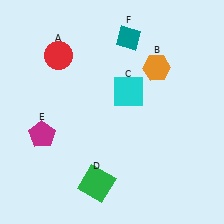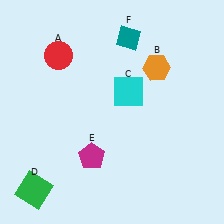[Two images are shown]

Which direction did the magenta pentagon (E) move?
The magenta pentagon (E) moved right.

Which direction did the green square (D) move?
The green square (D) moved left.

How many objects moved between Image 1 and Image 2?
2 objects moved between the two images.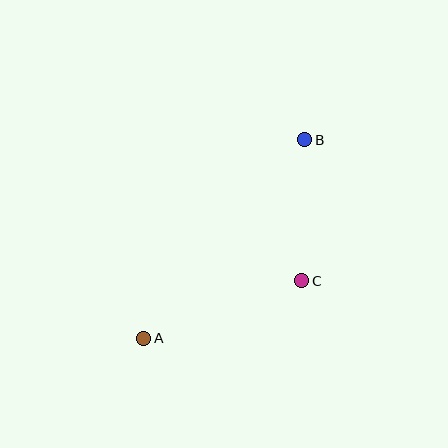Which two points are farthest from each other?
Points A and B are farthest from each other.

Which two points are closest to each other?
Points B and C are closest to each other.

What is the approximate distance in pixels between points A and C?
The distance between A and C is approximately 168 pixels.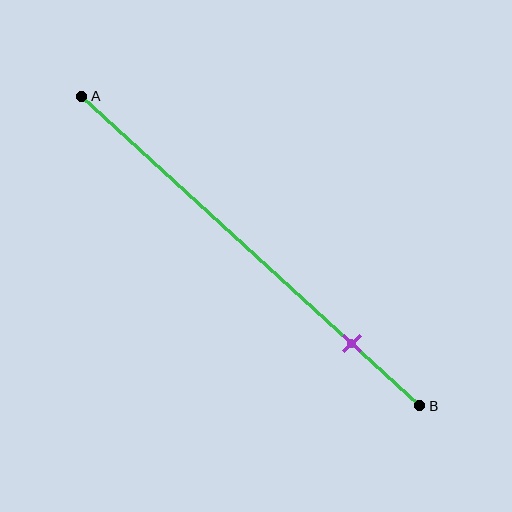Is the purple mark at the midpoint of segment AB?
No, the mark is at about 80% from A, not at the 50% midpoint.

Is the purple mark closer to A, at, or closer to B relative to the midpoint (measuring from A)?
The purple mark is closer to point B than the midpoint of segment AB.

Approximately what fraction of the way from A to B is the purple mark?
The purple mark is approximately 80% of the way from A to B.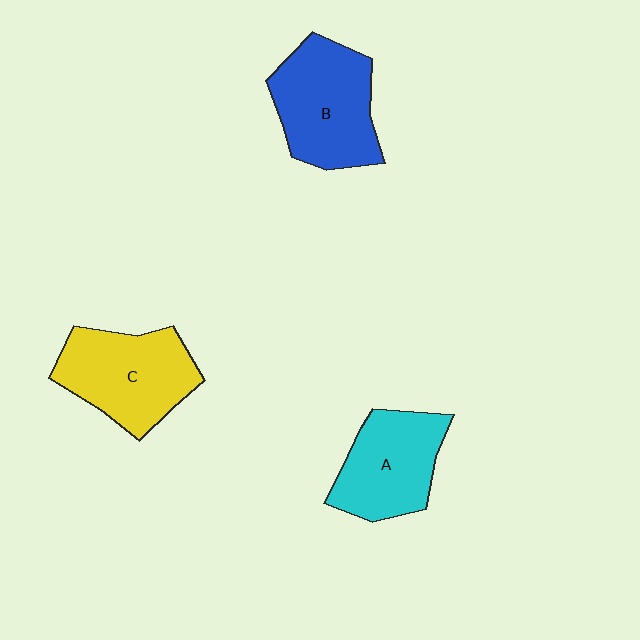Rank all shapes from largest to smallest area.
From largest to smallest: B (blue), C (yellow), A (cyan).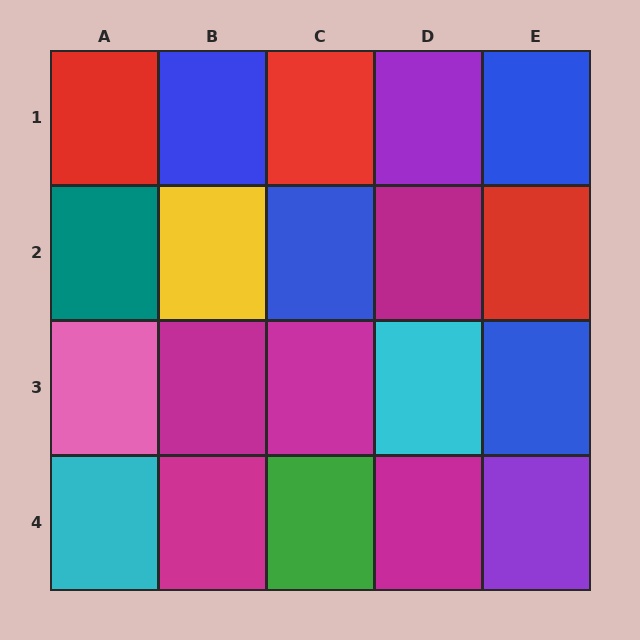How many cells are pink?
1 cell is pink.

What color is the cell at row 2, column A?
Teal.